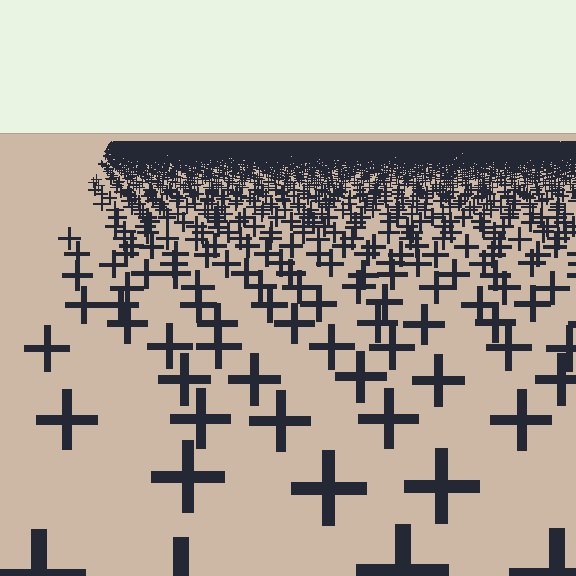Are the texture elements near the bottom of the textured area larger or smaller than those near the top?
Larger. Near the bottom, elements are closer to the viewer and appear at a bigger on-screen size.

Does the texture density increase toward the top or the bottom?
Density increases toward the top.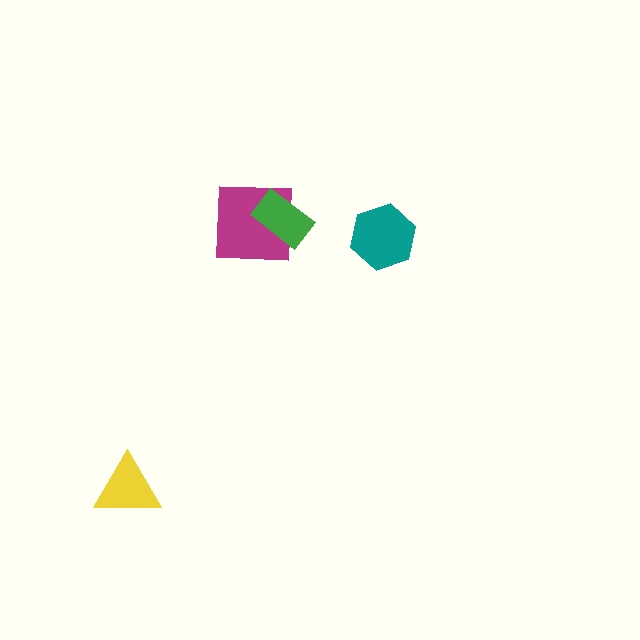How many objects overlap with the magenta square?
1 object overlaps with the magenta square.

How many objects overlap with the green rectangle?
1 object overlaps with the green rectangle.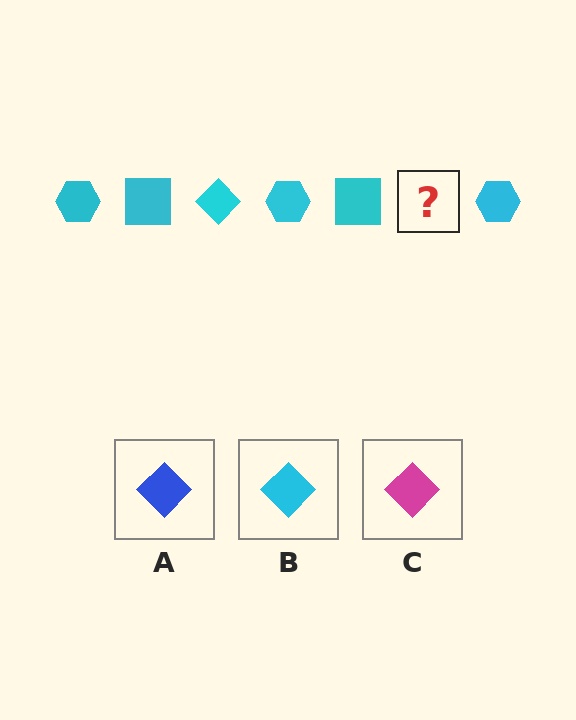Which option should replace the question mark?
Option B.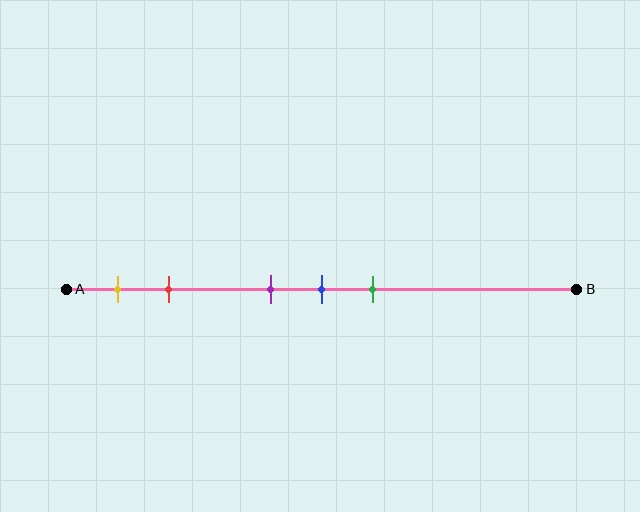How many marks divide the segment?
There are 5 marks dividing the segment.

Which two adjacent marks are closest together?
The purple and blue marks are the closest adjacent pair.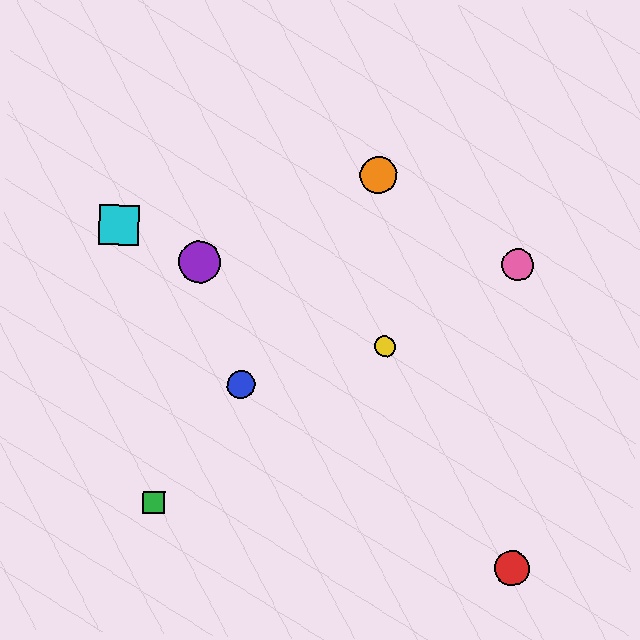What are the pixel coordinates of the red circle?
The red circle is at (512, 568).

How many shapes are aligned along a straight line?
3 shapes (the yellow circle, the purple circle, the cyan square) are aligned along a straight line.